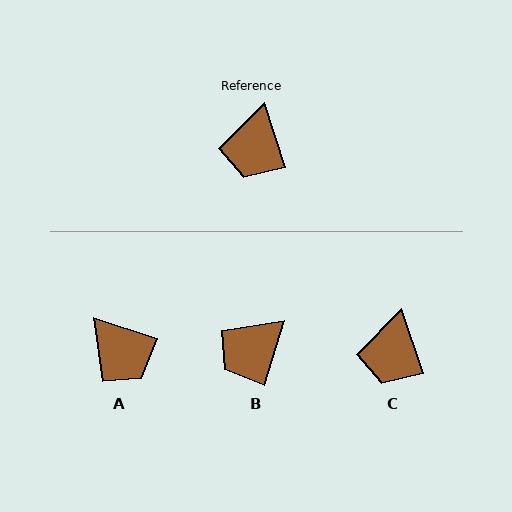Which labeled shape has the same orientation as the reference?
C.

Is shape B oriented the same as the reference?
No, it is off by about 36 degrees.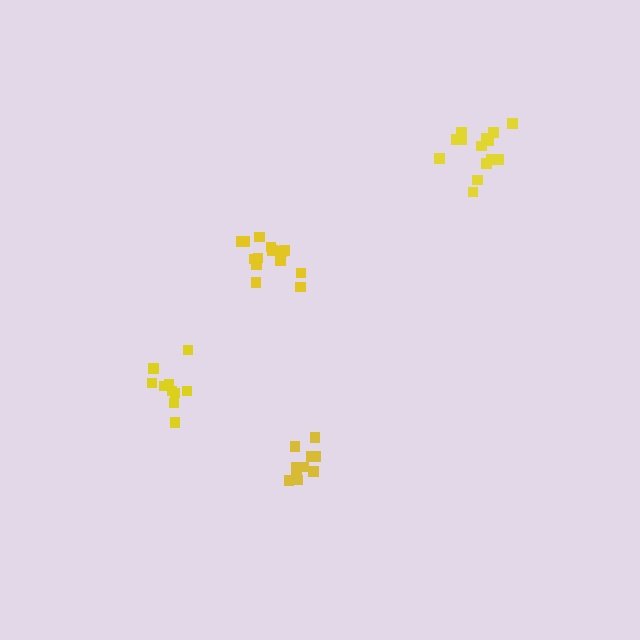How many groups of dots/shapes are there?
There are 4 groups.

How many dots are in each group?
Group 1: 10 dots, Group 2: 14 dots, Group 3: 15 dots, Group 4: 10 dots (49 total).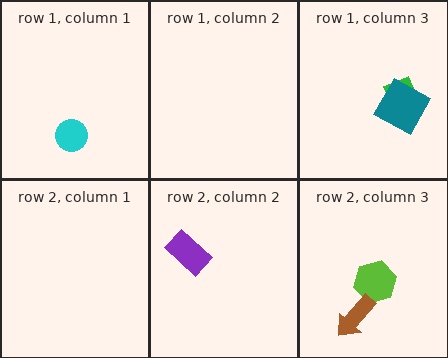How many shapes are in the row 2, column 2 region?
1.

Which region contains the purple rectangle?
The row 2, column 2 region.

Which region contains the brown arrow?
The row 2, column 3 region.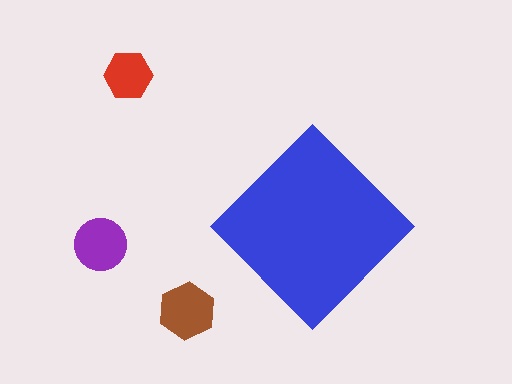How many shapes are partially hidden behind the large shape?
0 shapes are partially hidden.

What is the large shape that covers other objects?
A blue diamond.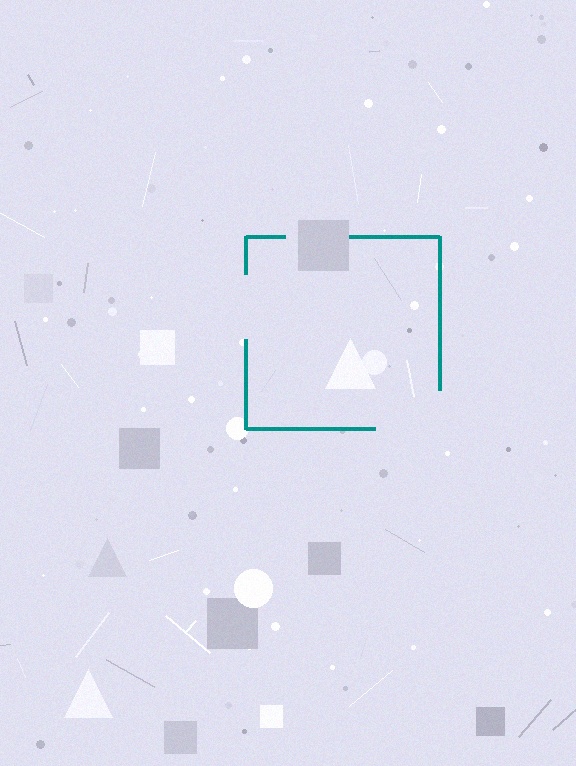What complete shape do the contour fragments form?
The contour fragments form a square.